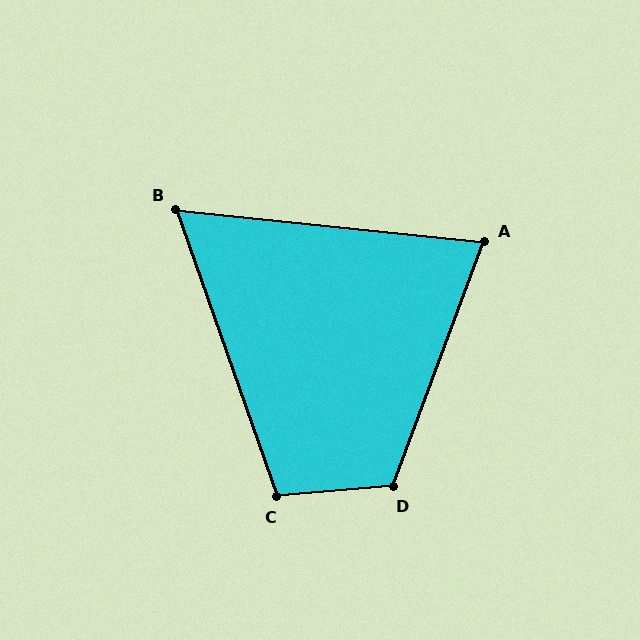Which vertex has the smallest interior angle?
B, at approximately 65 degrees.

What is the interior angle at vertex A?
Approximately 76 degrees (acute).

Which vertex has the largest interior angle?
D, at approximately 115 degrees.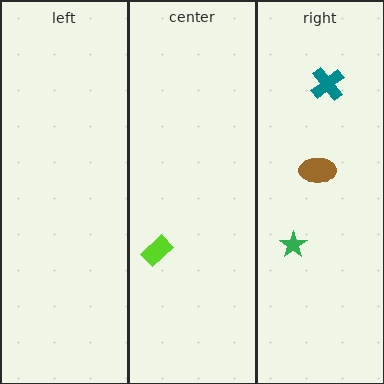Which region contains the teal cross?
The right region.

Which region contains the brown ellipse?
The right region.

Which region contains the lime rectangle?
The center region.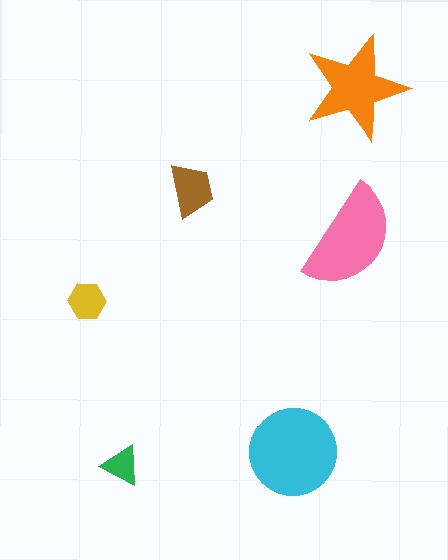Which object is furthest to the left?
The yellow hexagon is leftmost.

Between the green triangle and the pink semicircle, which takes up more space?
The pink semicircle.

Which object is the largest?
The cyan circle.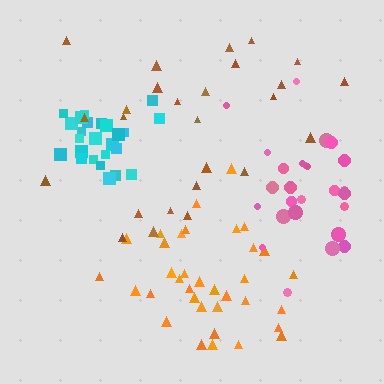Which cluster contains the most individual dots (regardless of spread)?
Orange (35).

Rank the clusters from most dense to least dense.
cyan, orange, pink, brown.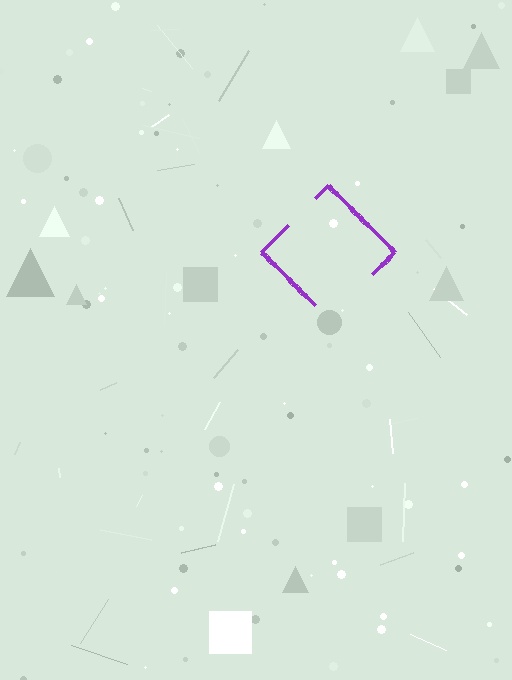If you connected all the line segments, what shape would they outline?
They would outline a diamond.